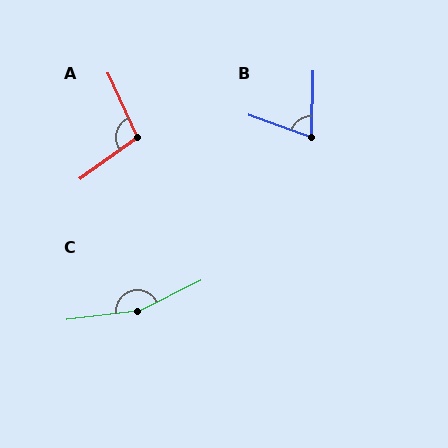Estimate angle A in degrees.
Approximately 101 degrees.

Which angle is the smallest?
B, at approximately 71 degrees.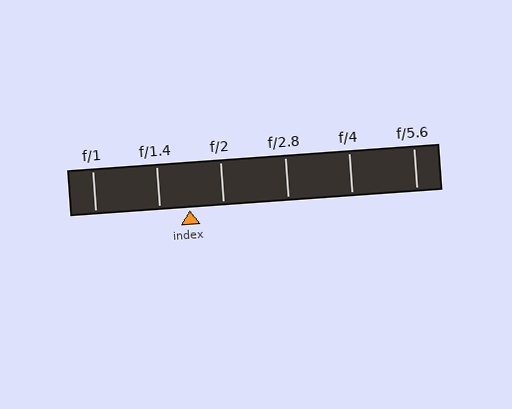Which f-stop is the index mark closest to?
The index mark is closest to f/1.4.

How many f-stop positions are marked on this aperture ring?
There are 6 f-stop positions marked.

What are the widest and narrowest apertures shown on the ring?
The widest aperture shown is f/1 and the narrowest is f/5.6.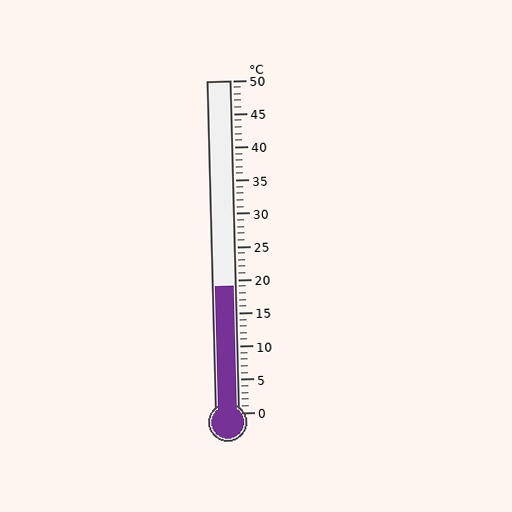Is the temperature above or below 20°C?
The temperature is below 20°C.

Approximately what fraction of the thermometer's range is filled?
The thermometer is filled to approximately 40% of its range.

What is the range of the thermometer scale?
The thermometer scale ranges from 0°C to 50°C.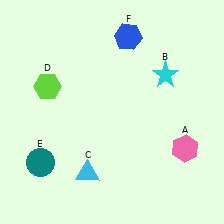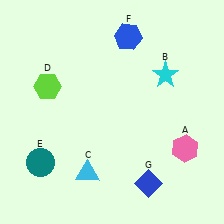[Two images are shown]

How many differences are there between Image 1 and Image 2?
There is 1 difference between the two images.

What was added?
A blue diamond (G) was added in Image 2.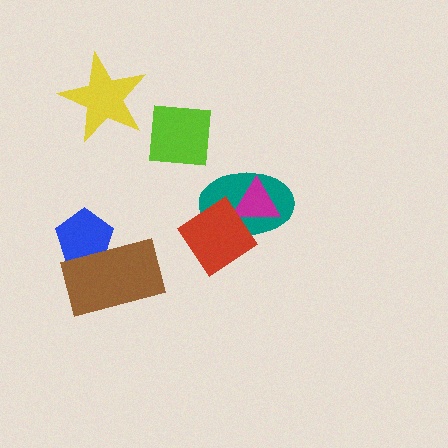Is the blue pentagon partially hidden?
Yes, it is partially covered by another shape.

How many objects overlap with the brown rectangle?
1 object overlaps with the brown rectangle.